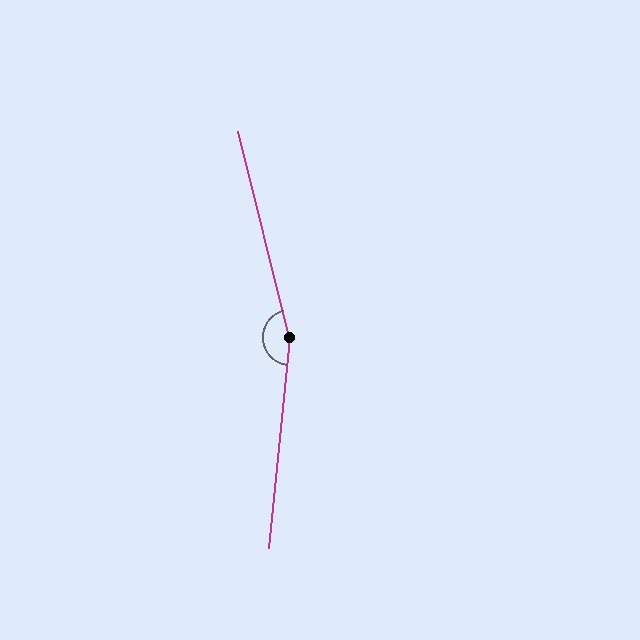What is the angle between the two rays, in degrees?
Approximately 160 degrees.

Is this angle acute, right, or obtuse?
It is obtuse.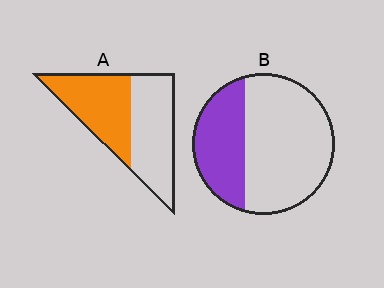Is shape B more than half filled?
No.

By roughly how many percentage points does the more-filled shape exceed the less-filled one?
By roughly 15 percentage points (A over B).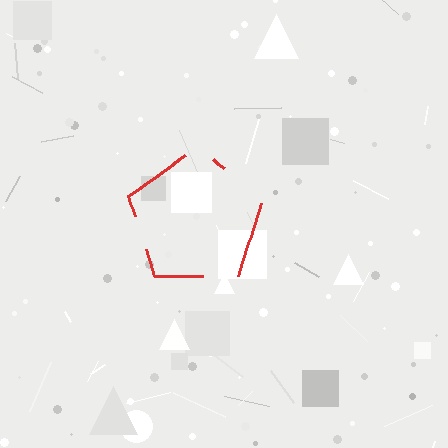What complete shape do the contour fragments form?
The contour fragments form a pentagon.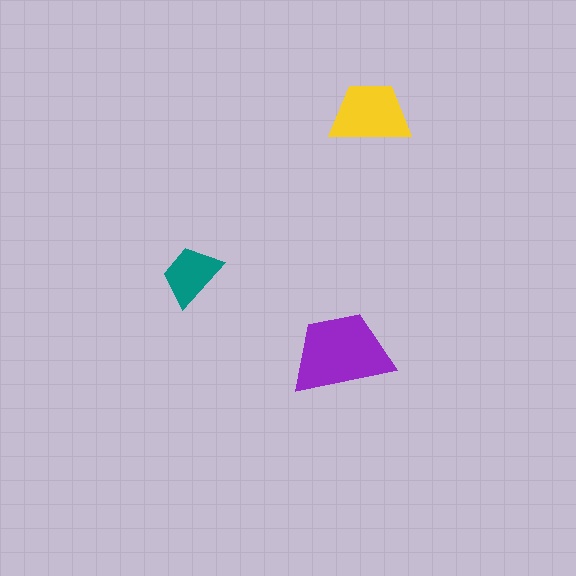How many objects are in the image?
There are 3 objects in the image.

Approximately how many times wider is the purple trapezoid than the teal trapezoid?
About 1.5 times wider.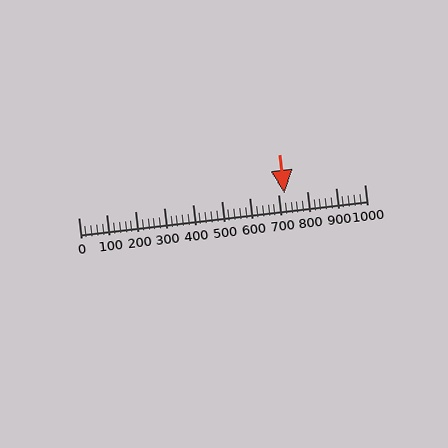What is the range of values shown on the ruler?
The ruler shows values from 0 to 1000.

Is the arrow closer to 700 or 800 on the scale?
The arrow is closer to 700.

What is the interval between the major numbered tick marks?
The major tick marks are spaced 100 units apart.